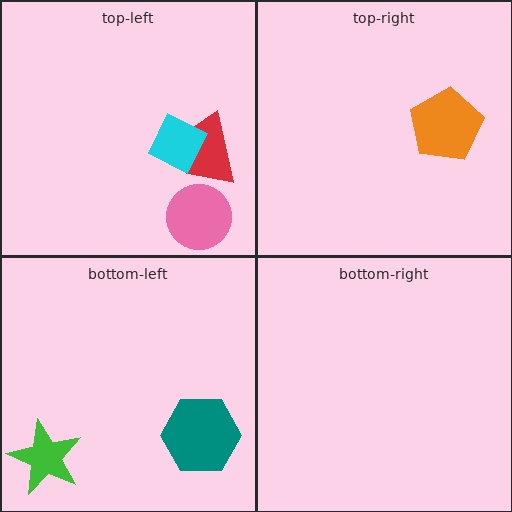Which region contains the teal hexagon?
The bottom-left region.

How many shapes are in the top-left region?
3.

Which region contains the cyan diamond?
The top-left region.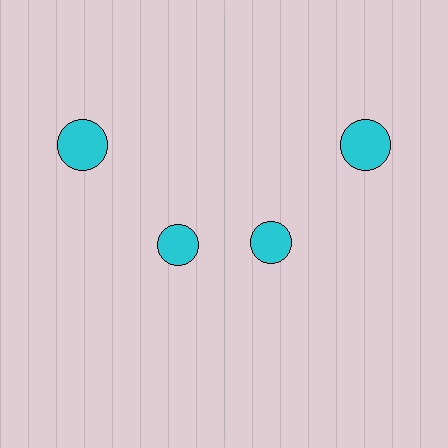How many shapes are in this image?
There are 4 shapes in this image.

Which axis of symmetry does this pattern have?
The pattern has a vertical axis of symmetry running through the center of the image.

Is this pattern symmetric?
Yes, this pattern has bilateral (reflection) symmetry.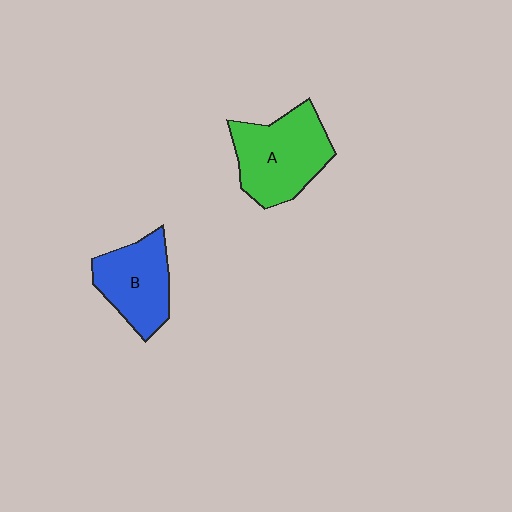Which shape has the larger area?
Shape A (green).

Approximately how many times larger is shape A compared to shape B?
Approximately 1.3 times.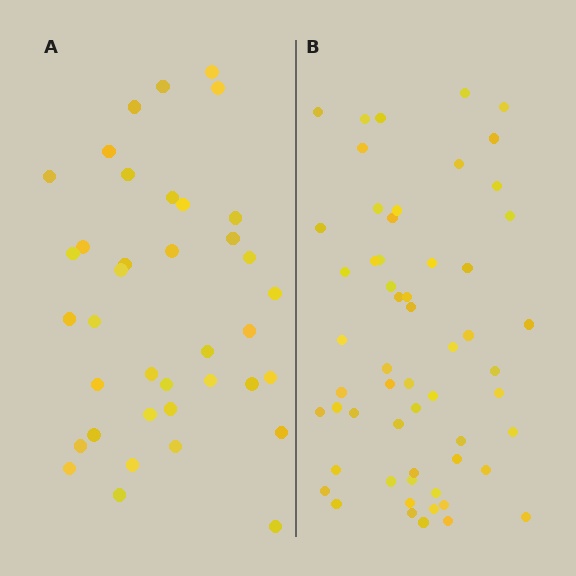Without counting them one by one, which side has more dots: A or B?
Region B (the right region) has more dots.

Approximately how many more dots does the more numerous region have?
Region B has approximately 20 more dots than region A.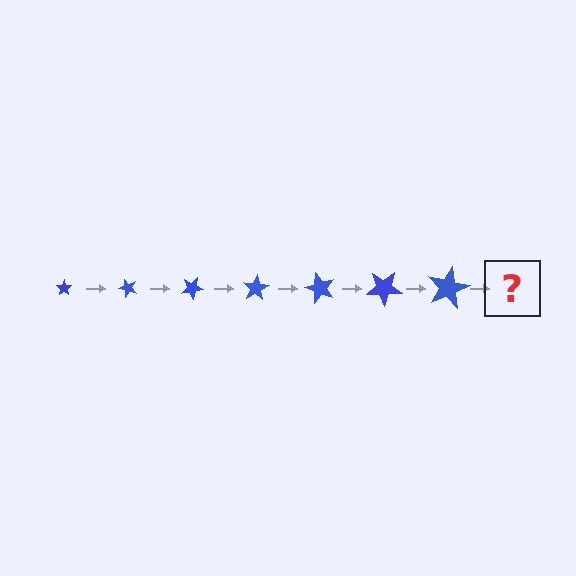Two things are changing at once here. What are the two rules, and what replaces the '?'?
The two rules are that the star grows larger each step and it rotates 50 degrees each step. The '?' should be a star, larger than the previous one and rotated 350 degrees from the start.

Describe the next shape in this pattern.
It should be a star, larger than the previous one and rotated 350 degrees from the start.